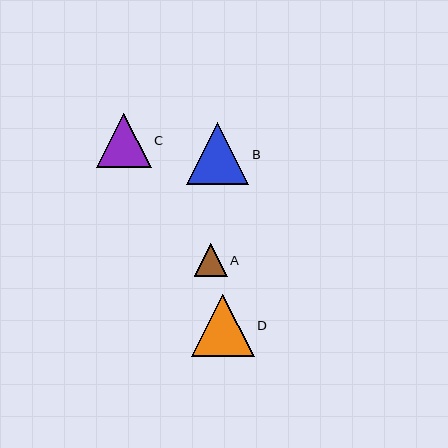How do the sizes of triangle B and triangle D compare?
Triangle B and triangle D are approximately the same size.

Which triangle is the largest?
Triangle B is the largest with a size of approximately 62 pixels.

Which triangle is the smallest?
Triangle A is the smallest with a size of approximately 33 pixels.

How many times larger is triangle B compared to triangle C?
Triangle B is approximately 1.1 times the size of triangle C.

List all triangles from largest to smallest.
From largest to smallest: B, D, C, A.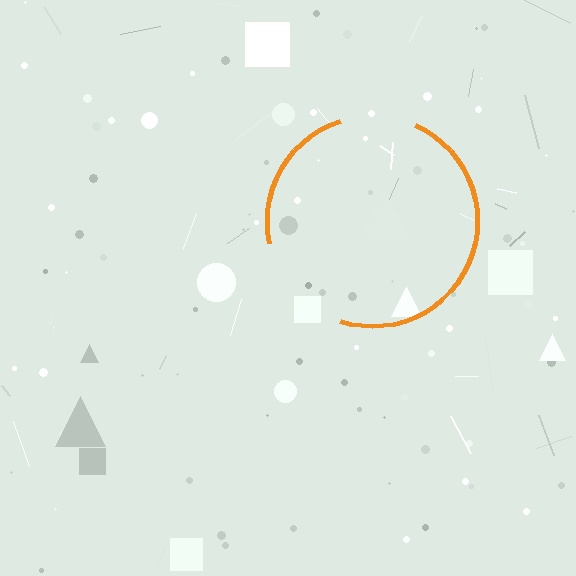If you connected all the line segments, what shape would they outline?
They would outline a circle.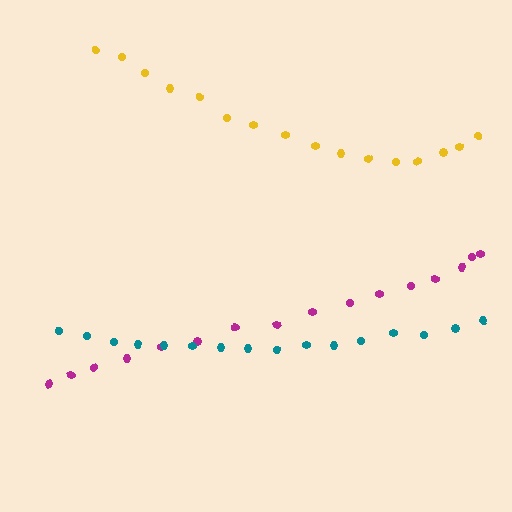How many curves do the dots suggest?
There are 3 distinct paths.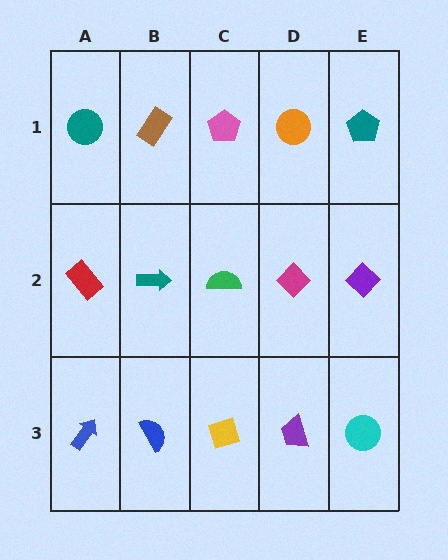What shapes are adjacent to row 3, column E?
A purple diamond (row 2, column E), a purple trapezoid (row 3, column D).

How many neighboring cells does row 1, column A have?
2.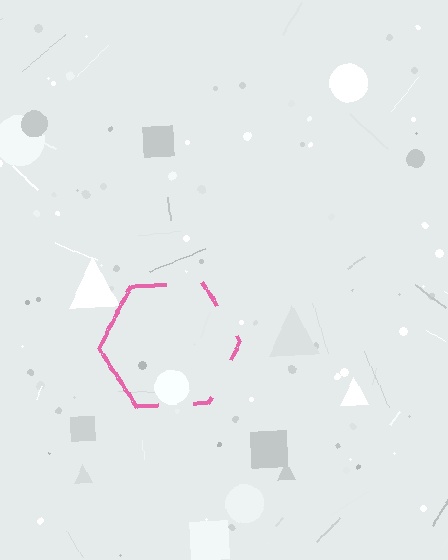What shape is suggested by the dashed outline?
The dashed outline suggests a hexagon.